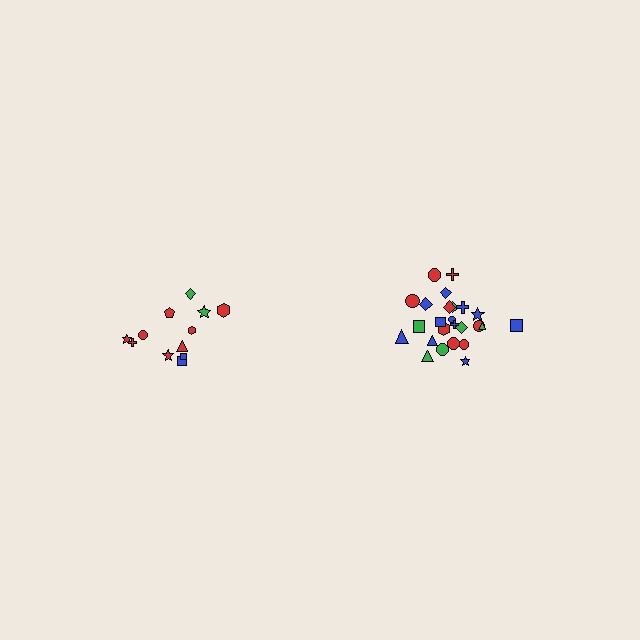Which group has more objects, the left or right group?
The right group.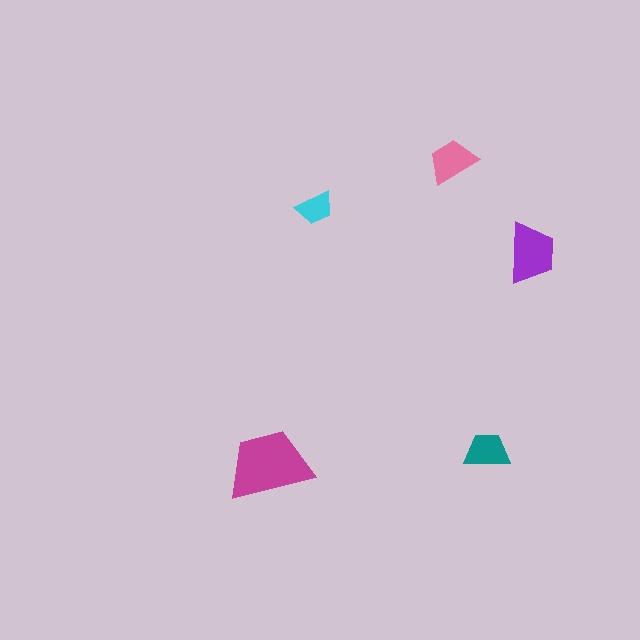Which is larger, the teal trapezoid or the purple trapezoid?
The purple one.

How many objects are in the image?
There are 5 objects in the image.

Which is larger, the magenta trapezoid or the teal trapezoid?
The magenta one.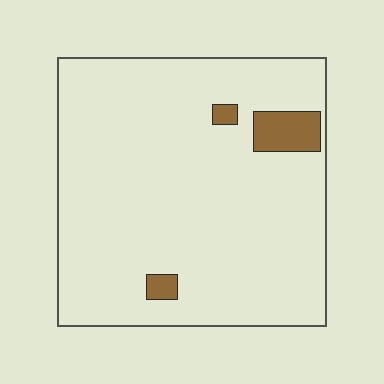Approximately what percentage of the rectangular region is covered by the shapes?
Approximately 5%.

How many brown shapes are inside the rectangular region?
3.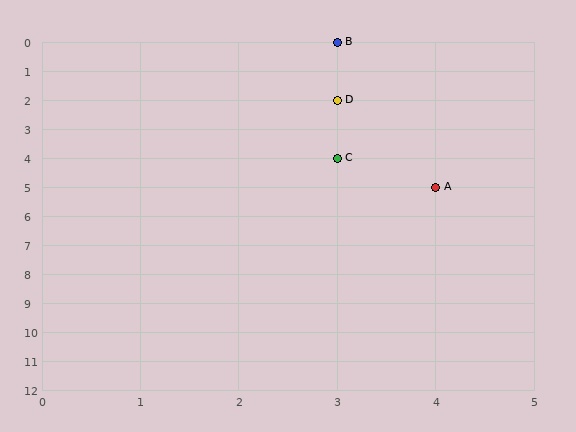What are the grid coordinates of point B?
Point B is at grid coordinates (3, 0).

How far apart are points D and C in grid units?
Points D and C are 2 rows apart.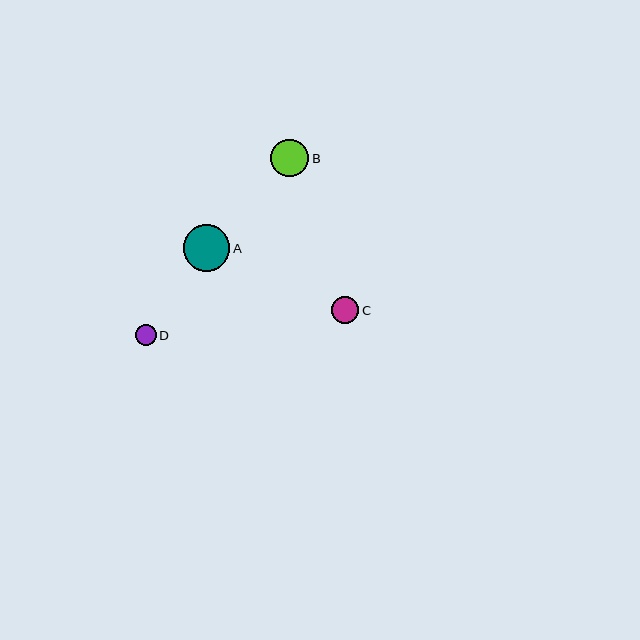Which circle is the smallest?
Circle D is the smallest with a size of approximately 21 pixels.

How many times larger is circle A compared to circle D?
Circle A is approximately 2.2 times the size of circle D.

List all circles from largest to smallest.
From largest to smallest: A, B, C, D.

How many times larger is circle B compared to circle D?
Circle B is approximately 1.8 times the size of circle D.